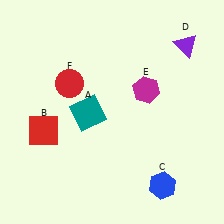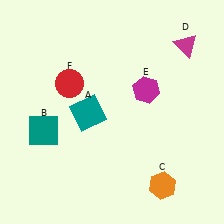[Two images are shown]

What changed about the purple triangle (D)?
In Image 1, D is purple. In Image 2, it changed to magenta.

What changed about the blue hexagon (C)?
In Image 1, C is blue. In Image 2, it changed to orange.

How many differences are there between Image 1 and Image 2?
There are 3 differences between the two images.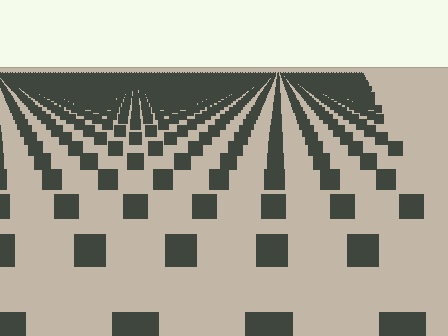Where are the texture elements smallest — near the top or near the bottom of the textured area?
Near the top.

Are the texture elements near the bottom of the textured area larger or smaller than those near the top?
Larger. Near the bottom, elements are closer to the viewer and appear at a bigger on-screen size.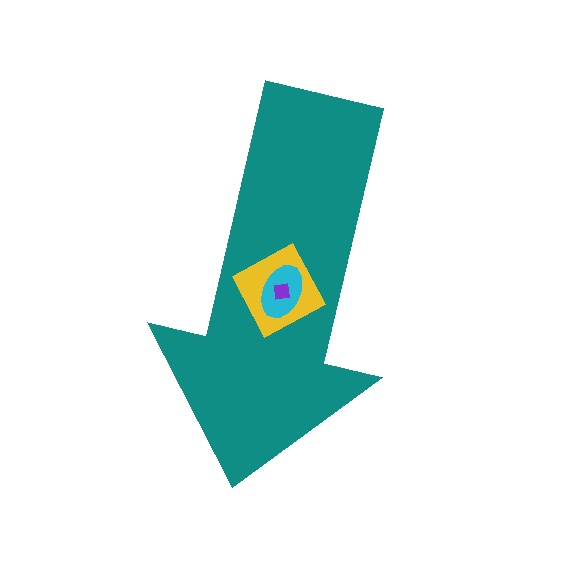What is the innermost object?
The purple square.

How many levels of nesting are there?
4.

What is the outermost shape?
The teal arrow.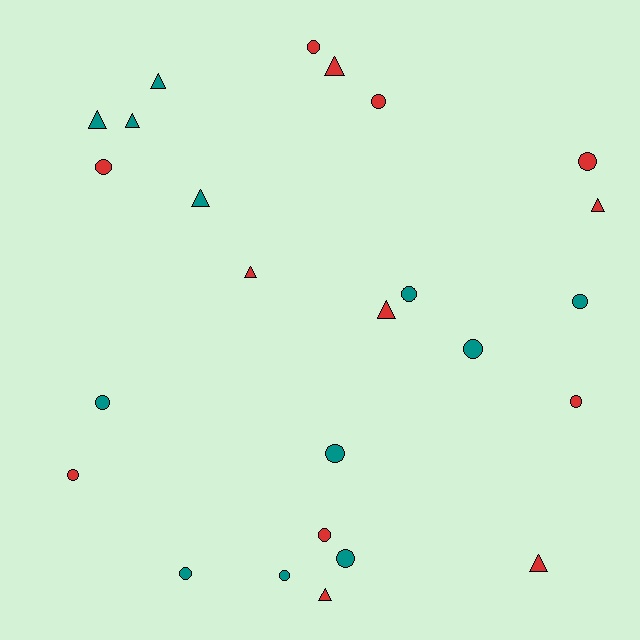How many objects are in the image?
There are 25 objects.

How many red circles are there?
There are 7 red circles.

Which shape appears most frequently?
Circle, with 15 objects.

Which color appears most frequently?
Red, with 13 objects.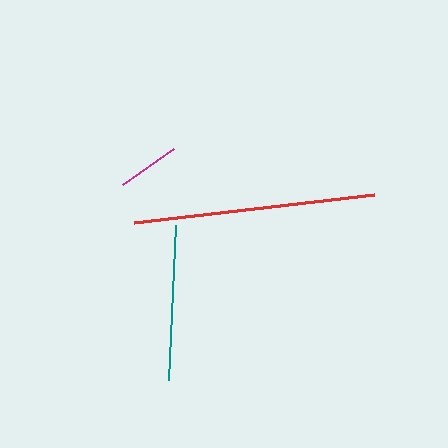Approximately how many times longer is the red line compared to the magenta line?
The red line is approximately 3.8 times the length of the magenta line.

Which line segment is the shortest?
The magenta line is the shortest at approximately 63 pixels.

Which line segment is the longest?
The red line is the longest at approximately 241 pixels.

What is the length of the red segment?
The red segment is approximately 241 pixels long.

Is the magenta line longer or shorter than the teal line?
The teal line is longer than the magenta line.